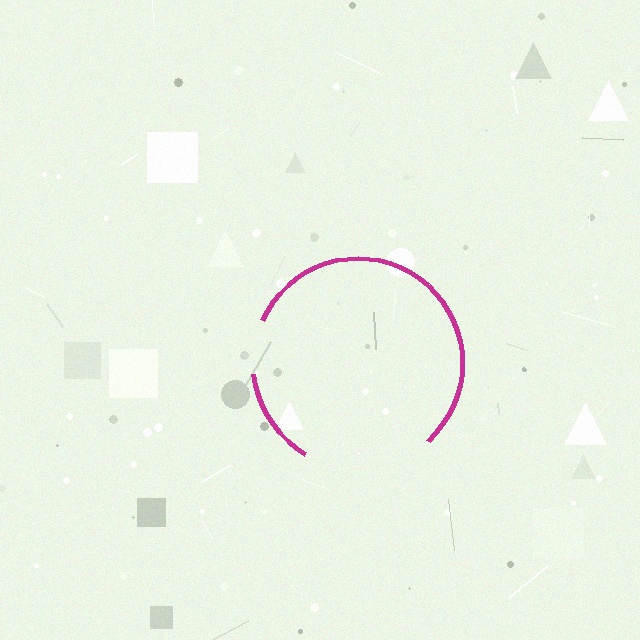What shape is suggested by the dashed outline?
The dashed outline suggests a circle.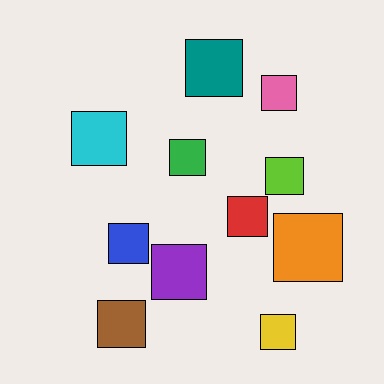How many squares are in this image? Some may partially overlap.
There are 11 squares.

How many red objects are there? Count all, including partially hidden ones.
There is 1 red object.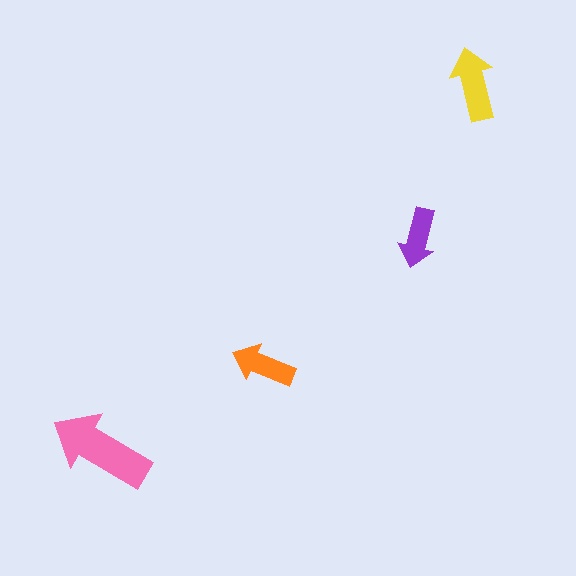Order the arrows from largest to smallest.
the pink one, the yellow one, the orange one, the purple one.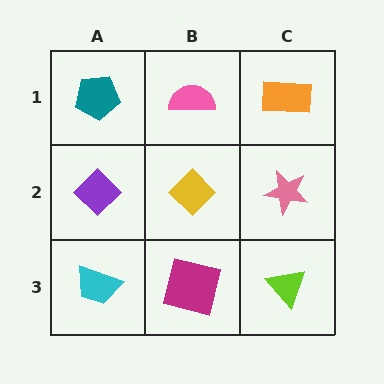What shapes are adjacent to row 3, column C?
A pink star (row 2, column C), a magenta square (row 3, column B).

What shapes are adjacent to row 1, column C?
A pink star (row 2, column C), a pink semicircle (row 1, column B).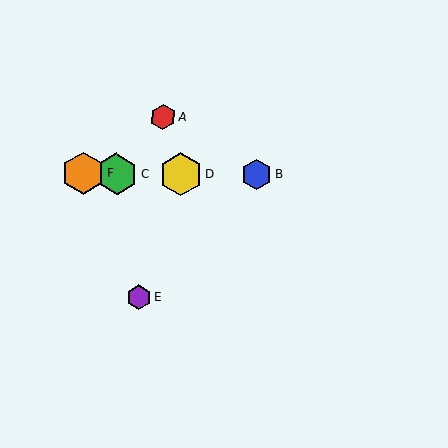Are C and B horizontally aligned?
Yes, both are at y≈174.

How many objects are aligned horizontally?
4 objects (B, C, D, F) are aligned horizontally.